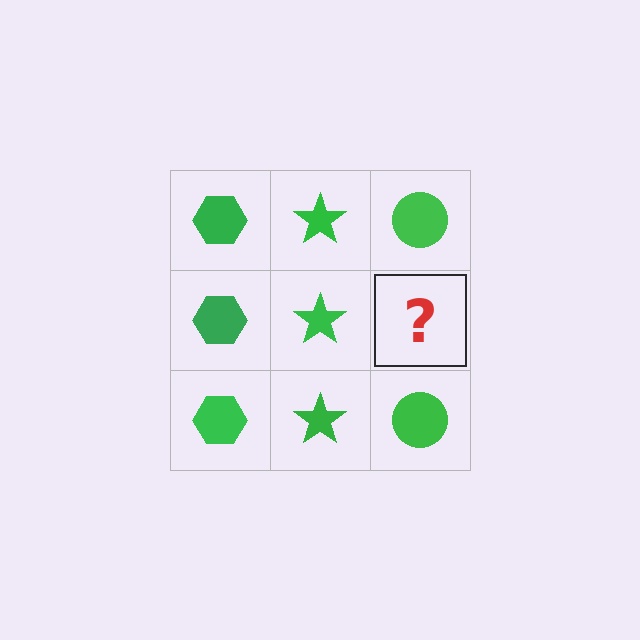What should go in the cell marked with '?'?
The missing cell should contain a green circle.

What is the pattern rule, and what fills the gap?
The rule is that each column has a consistent shape. The gap should be filled with a green circle.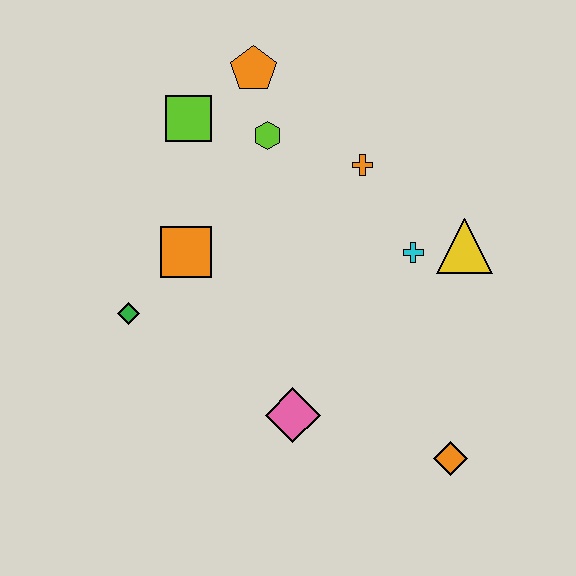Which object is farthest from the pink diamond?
The orange pentagon is farthest from the pink diamond.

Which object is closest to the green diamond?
The orange square is closest to the green diamond.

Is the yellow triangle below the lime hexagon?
Yes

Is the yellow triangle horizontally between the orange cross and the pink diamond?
No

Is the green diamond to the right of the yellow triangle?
No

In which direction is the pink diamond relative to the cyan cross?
The pink diamond is below the cyan cross.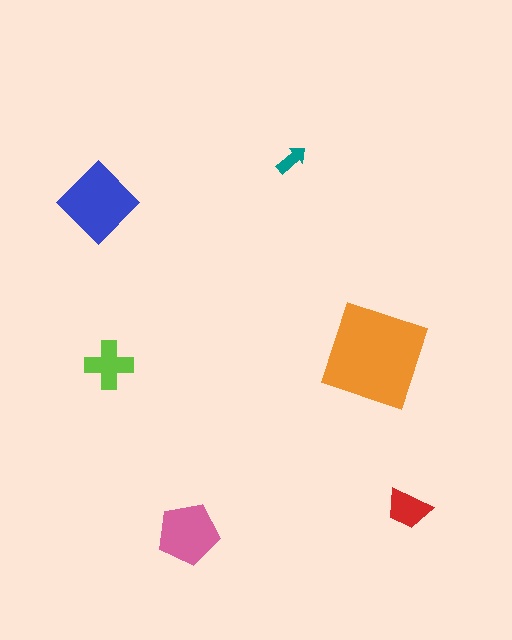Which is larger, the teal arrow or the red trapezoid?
The red trapezoid.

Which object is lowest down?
The pink pentagon is bottommost.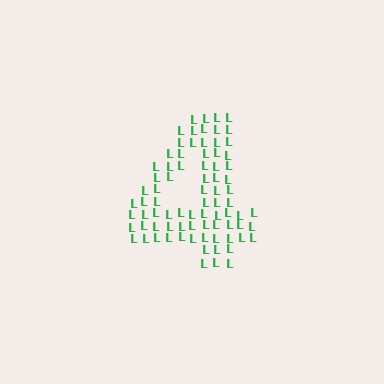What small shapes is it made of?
It is made of small letter L's.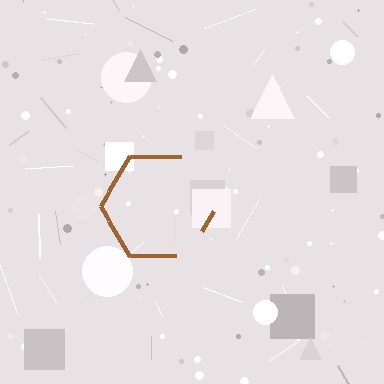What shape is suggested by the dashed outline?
The dashed outline suggests a hexagon.